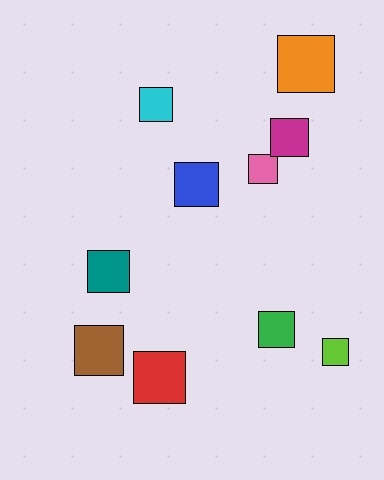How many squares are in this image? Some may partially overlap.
There are 10 squares.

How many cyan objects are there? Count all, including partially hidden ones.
There is 1 cyan object.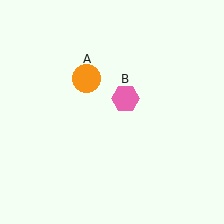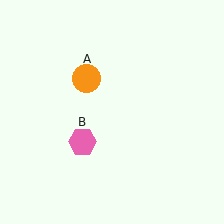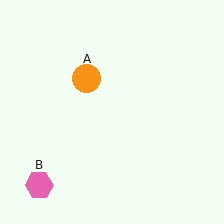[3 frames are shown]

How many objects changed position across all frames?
1 object changed position: pink hexagon (object B).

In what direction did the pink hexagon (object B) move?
The pink hexagon (object B) moved down and to the left.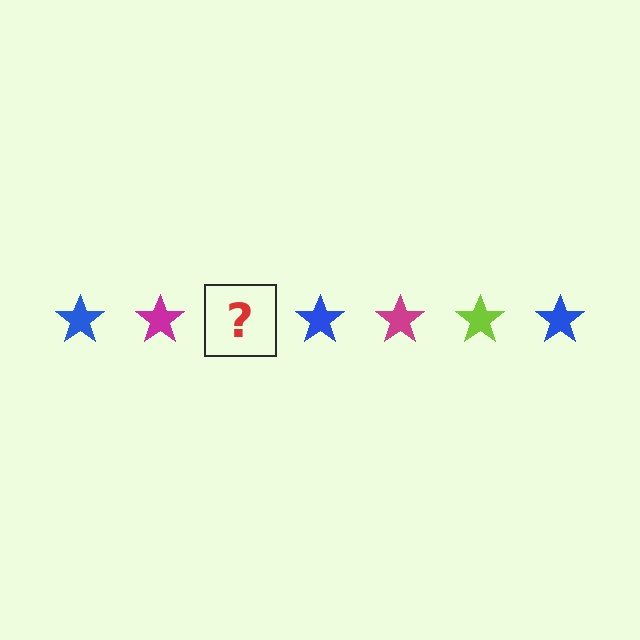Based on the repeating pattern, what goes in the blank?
The blank should be a lime star.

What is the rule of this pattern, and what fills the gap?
The rule is that the pattern cycles through blue, magenta, lime stars. The gap should be filled with a lime star.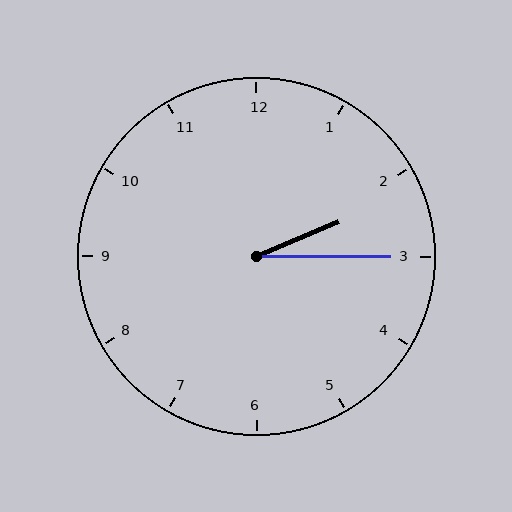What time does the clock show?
2:15.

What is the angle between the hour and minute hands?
Approximately 22 degrees.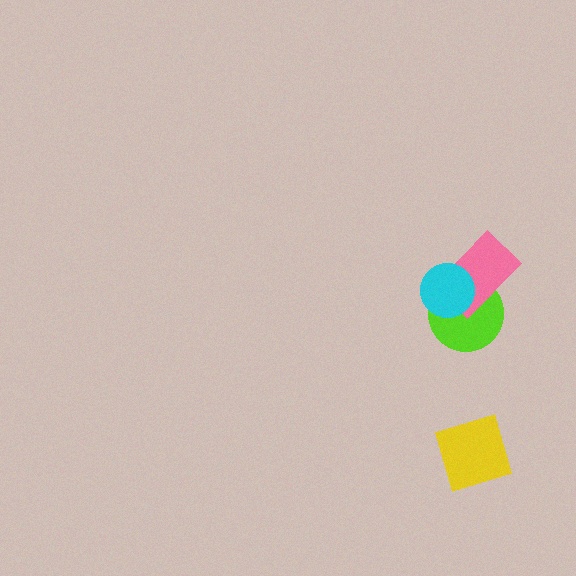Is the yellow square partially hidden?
No, no other shape covers it.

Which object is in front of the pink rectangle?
The cyan circle is in front of the pink rectangle.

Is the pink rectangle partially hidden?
Yes, it is partially covered by another shape.